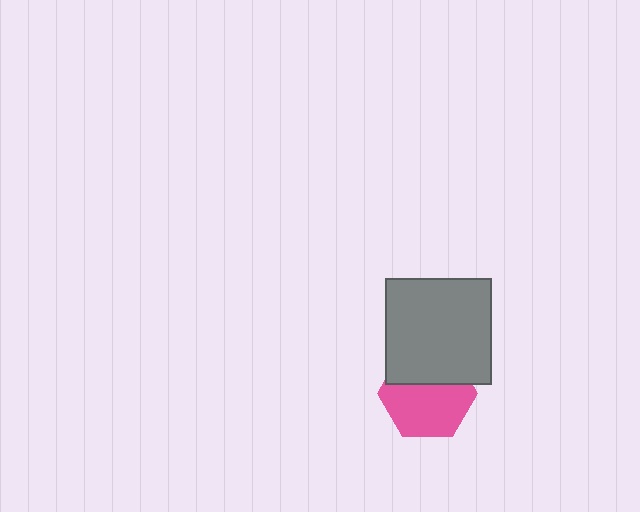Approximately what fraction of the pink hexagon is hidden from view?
Roughly 38% of the pink hexagon is hidden behind the gray square.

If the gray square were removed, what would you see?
You would see the complete pink hexagon.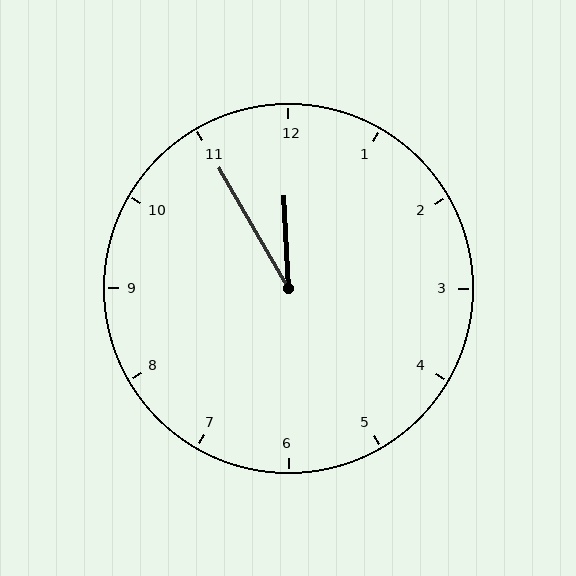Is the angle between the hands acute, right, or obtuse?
It is acute.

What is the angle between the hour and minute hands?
Approximately 28 degrees.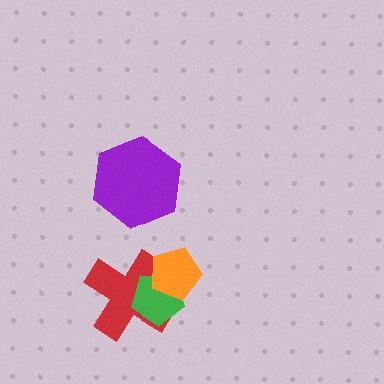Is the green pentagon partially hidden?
Yes, it is partially covered by another shape.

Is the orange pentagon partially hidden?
No, no other shape covers it.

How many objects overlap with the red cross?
2 objects overlap with the red cross.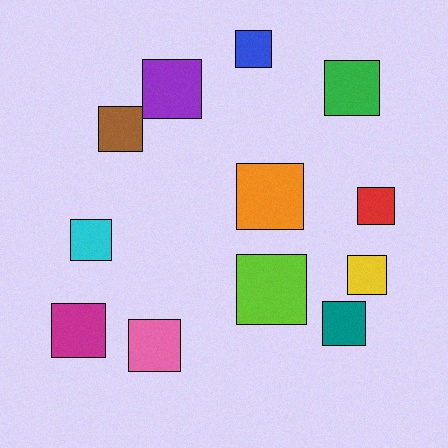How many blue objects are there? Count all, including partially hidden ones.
There is 1 blue object.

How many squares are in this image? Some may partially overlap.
There are 12 squares.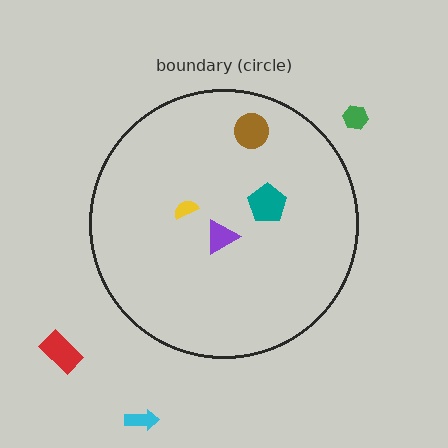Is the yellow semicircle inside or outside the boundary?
Inside.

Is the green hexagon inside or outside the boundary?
Outside.